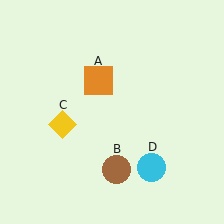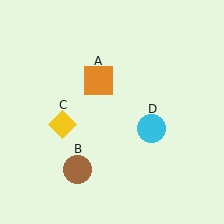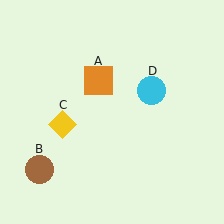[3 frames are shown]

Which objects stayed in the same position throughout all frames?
Orange square (object A) and yellow diamond (object C) remained stationary.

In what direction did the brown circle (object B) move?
The brown circle (object B) moved left.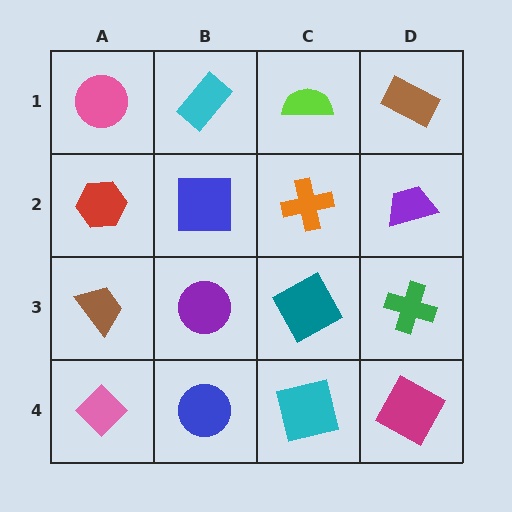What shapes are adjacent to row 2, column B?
A cyan rectangle (row 1, column B), a purple circle (row 3, column B), a red hexagon (row 2, column A), an orange cross (row 2, column C).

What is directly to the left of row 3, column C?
A purple circle.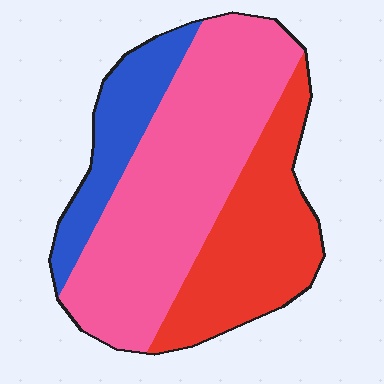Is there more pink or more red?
Pink.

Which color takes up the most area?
Pink, at roughly 55%.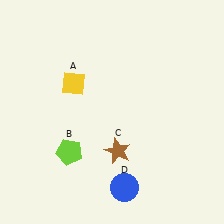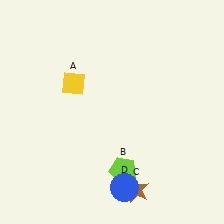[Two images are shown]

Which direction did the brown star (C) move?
The brown star (C) moved down.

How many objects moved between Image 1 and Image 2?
2 objects moved between the two images.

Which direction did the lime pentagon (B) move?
The lime pentagon (B) moved right.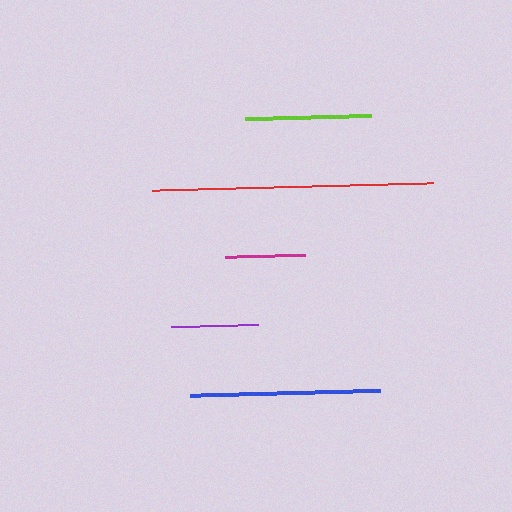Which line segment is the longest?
The red line is the longest at approximately 281 pixels.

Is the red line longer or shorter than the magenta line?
The red line is longer than the magenta line.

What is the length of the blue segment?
The blue segment is approximately 189 pixels long.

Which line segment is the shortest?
The magenta line is the shortest at approximately 79 pixels.